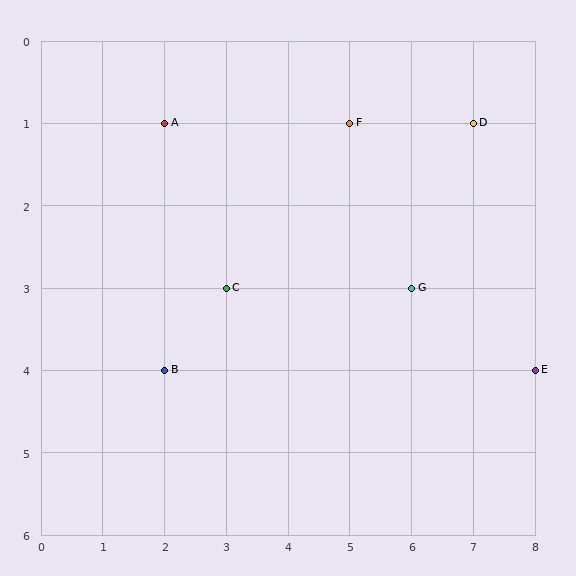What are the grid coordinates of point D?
Point D is at grid coordinates (7, 1).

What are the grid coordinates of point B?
Point B is at grid coordinates (2, 4).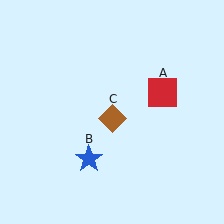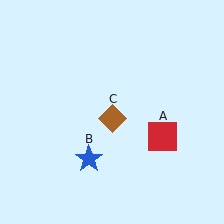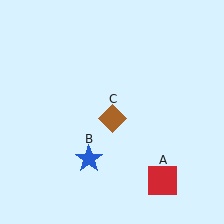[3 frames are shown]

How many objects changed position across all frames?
1 object changed position: red square (object A).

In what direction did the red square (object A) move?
The red square (object A) moved down.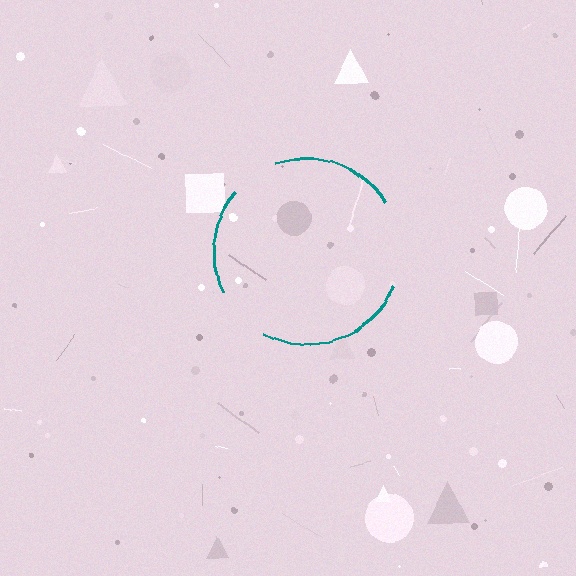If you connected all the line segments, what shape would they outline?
They would outline a circle.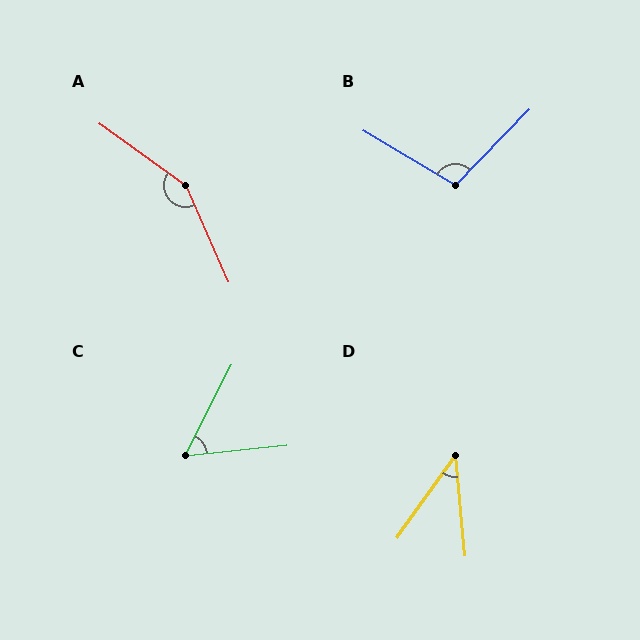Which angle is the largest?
A, at approximately 149 degrees.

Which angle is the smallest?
D, at approximately 41 degrees.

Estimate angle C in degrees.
Approximately 57 degrees.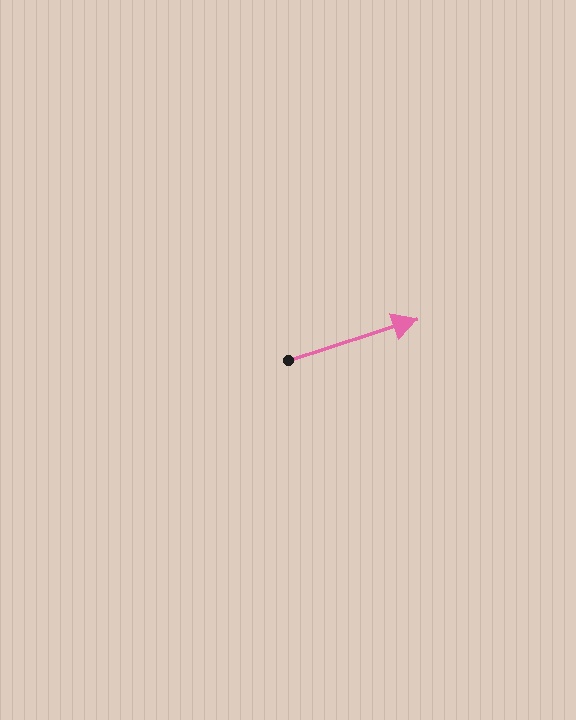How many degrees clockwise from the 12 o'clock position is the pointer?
Approximately 72 degrees.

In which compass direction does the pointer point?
East.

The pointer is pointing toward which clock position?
Roughly 2 o'clock.